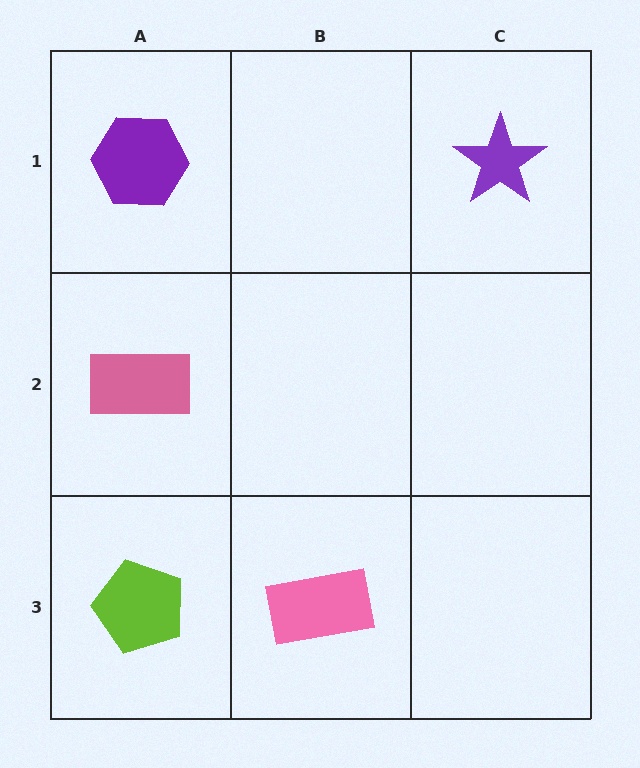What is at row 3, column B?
A pink rectangle.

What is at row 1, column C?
A purple star.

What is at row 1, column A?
A purple hexagon.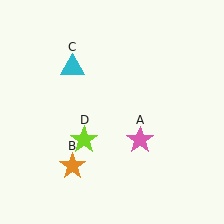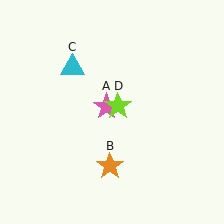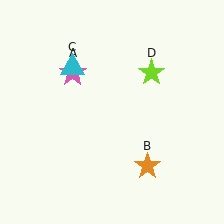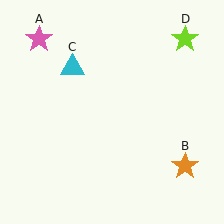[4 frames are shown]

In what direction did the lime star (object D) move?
The lime star (object D) moved up and to the right.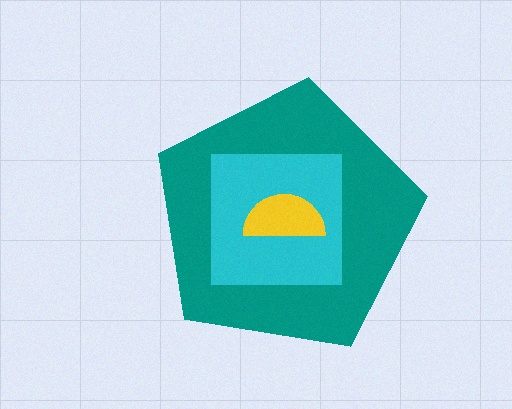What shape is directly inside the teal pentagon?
The cyan square.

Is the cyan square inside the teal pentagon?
Yes.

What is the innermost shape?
The yellow semicircle.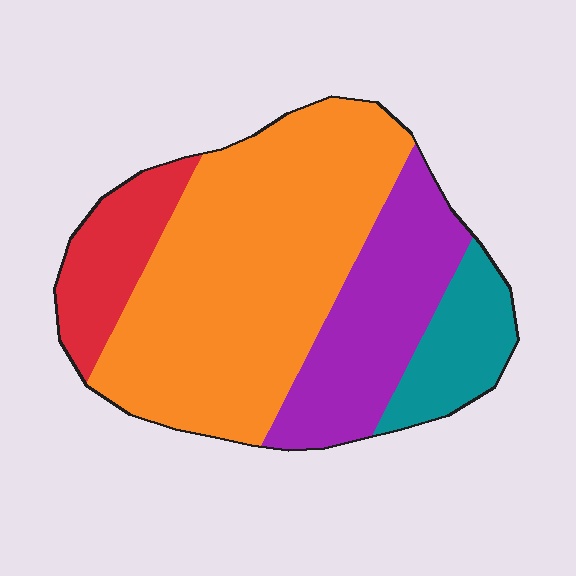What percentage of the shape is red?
Red covers 12% of the shape.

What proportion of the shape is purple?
Purple covers around 25% of the shape.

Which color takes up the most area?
Orange, at roughly 55%.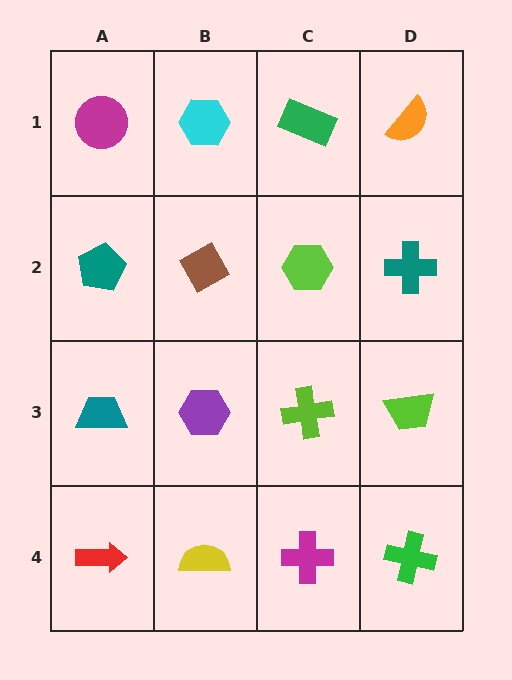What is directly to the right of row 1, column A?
A cyan hexagon.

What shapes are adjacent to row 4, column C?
A lime cross (row 3, column C), a yellow semicircle (row 4, column B), a green cross (row 4, column D).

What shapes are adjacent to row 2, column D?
An orange semicircle (row 1, column D), a lime trapezoid (row 3, column D), a lime hexagon (row 2, column C).